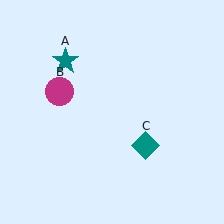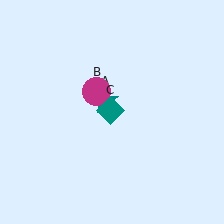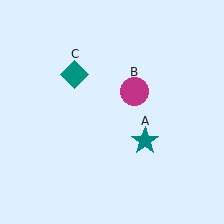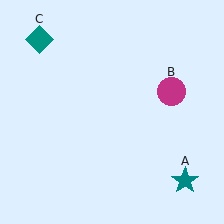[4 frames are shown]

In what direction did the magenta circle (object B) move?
The magenta circle (object B) moved right.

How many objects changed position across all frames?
3 objects changed position: teal star (object A), magenta circle (object B), teal diamond (object C).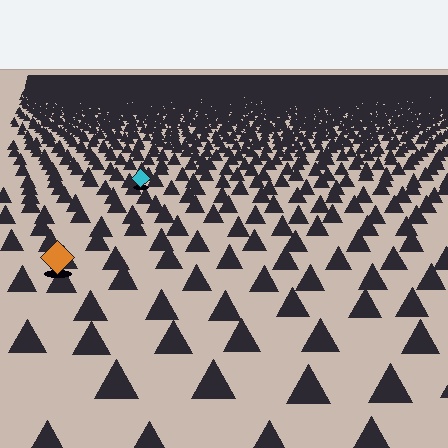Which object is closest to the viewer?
The orange diamond is closest. The texture marks near it are larger and more spread out.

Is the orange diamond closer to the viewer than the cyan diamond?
Yes. The orange diamond is closer — you can tell from the texture gradient: the ground texture is coarser near it.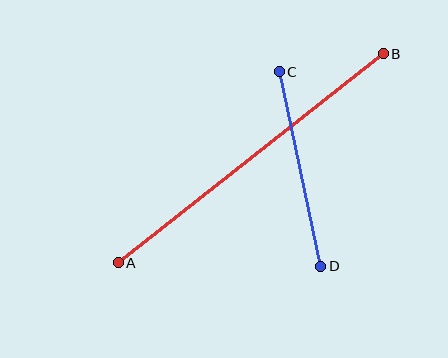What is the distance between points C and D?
The distance is approximately 199 pixels.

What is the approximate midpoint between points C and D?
The midpoint is at approximately (300, 169) pixels.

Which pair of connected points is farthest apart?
Points A and B are farthest apart.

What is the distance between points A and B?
The distance is approximately 337 pixels.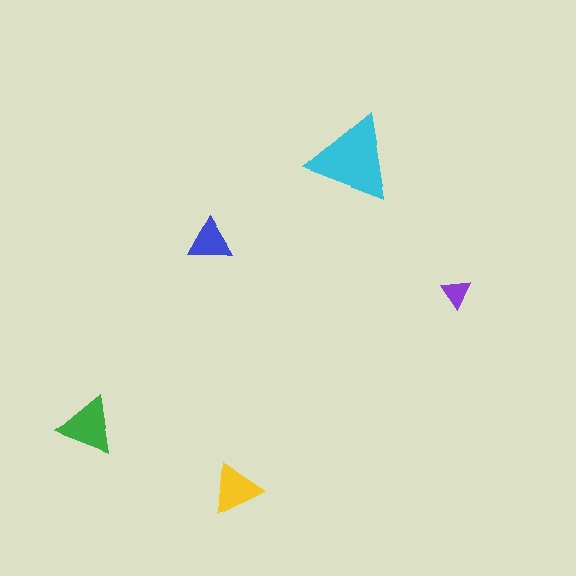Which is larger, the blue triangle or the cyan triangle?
The cyan one.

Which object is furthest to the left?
The green triangle is leftmost.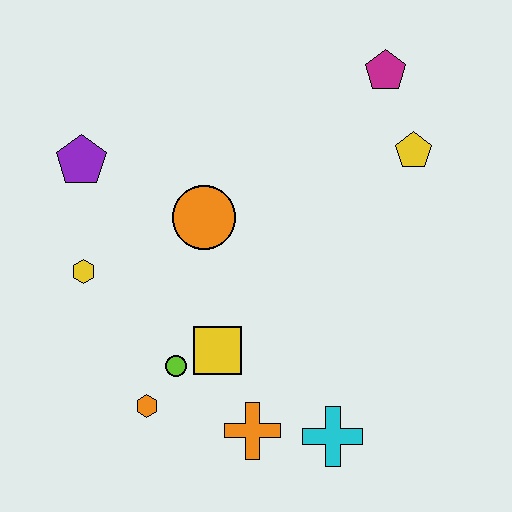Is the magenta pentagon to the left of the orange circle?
No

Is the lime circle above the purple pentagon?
No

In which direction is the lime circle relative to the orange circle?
The lime circle is below the orange circle.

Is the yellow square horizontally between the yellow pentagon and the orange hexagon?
Yes